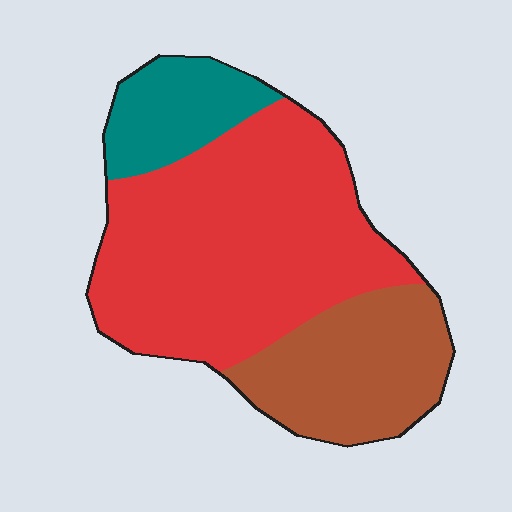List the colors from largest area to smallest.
From largest to smallest: red, brown, teal.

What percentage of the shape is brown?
Brown covers about 25% of the shape.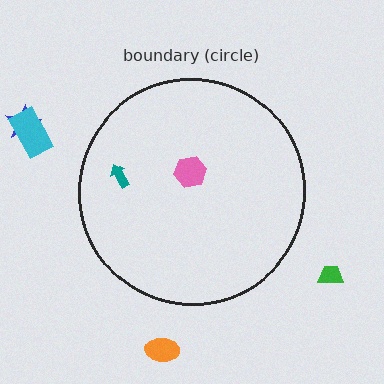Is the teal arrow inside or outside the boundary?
Inside.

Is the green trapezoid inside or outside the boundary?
Outside.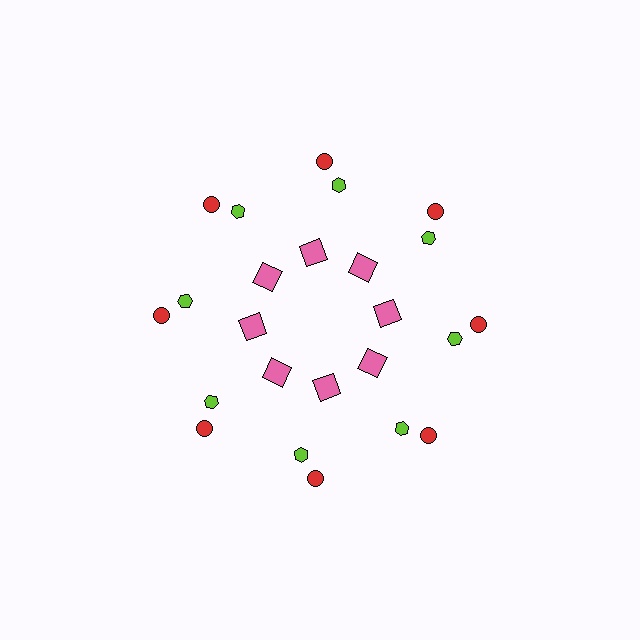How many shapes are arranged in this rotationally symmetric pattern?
There are 24 shapes, arranged in 8 groups of 3.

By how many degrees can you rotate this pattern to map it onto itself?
The pattern maps onto itself every 45 degrees of rotation.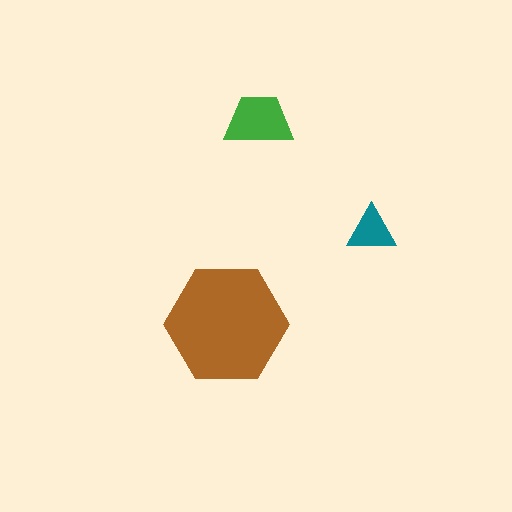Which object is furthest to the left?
The brown hexagon is leftmost.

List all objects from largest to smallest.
The brown hexagon, the green trapezoid, the teal triangle.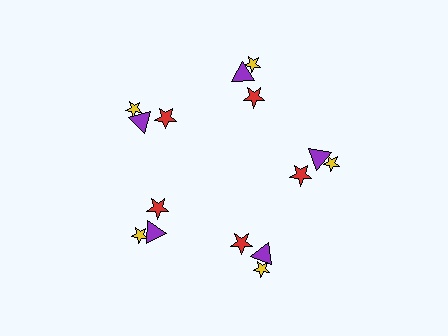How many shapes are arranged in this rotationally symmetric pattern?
There are 15 shapes, arranged in 5 groups of 3.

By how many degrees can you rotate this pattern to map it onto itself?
The pattern maps onto itself every 72 degrees of rotation.